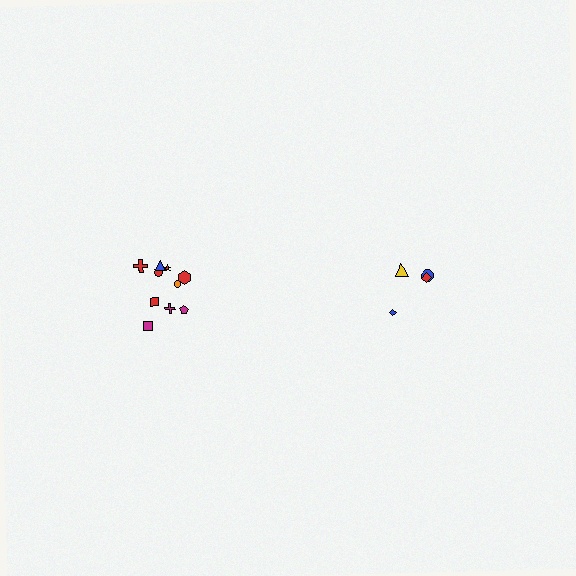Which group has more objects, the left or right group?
The left group.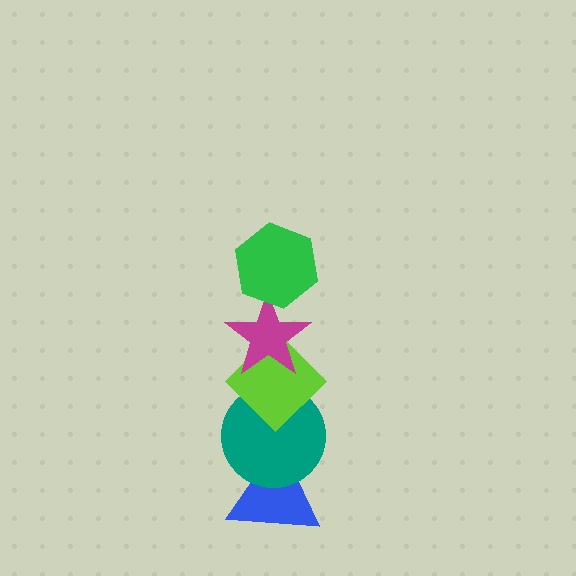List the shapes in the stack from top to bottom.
From top to bottom: the green hexagon, the magenta star, the lime diamond, the teal circle, the blue triangle.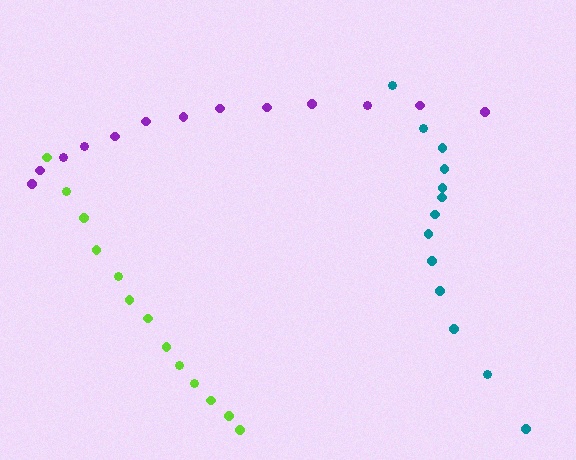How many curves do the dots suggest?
There are 3 distinct paths.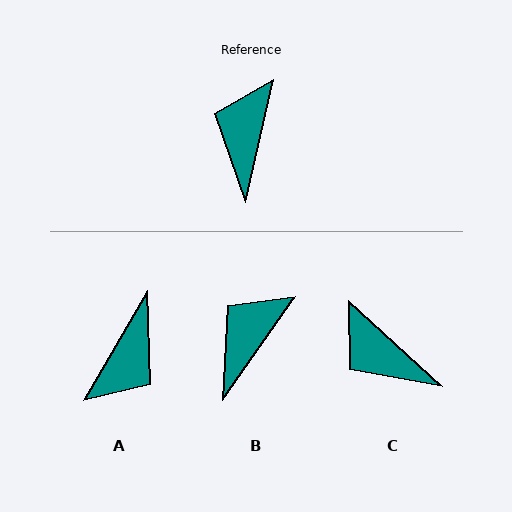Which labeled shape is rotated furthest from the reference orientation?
A, about 162 degrees away.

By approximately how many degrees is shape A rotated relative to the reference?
Approximately 162 degrees counter-clockwise.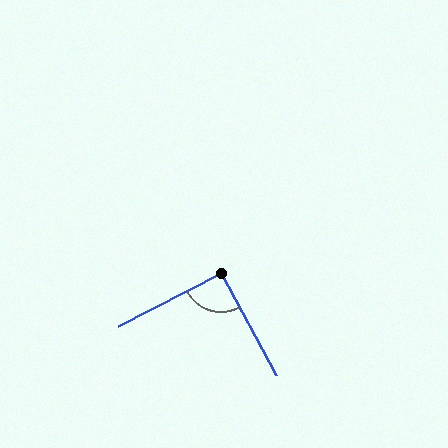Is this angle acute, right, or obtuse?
It is approximately a right angle.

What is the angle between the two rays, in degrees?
Approximately 92 degrees.